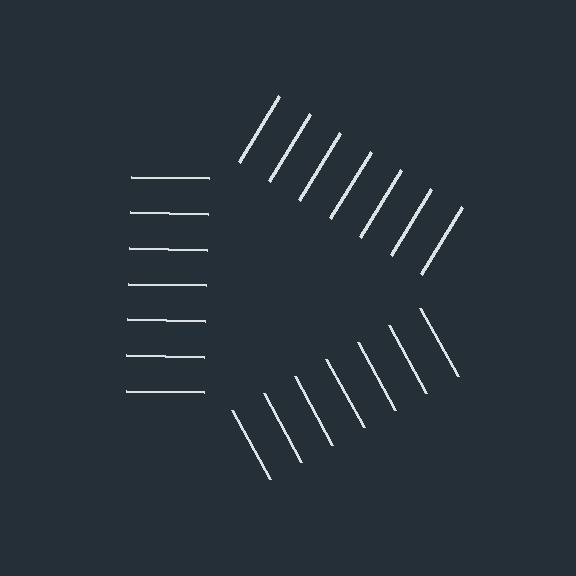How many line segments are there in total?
21 — 7 along each of the 3 edges.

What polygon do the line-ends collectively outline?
An illusory triangle — the line segments terminate on its edges but no continuous stroke is drawn.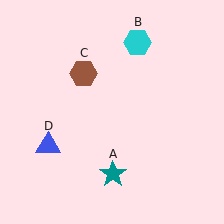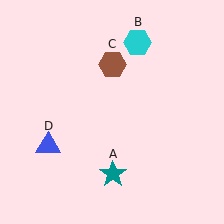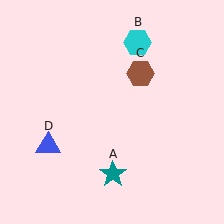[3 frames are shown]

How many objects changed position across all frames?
1 object changed position: brown hexagon (object C).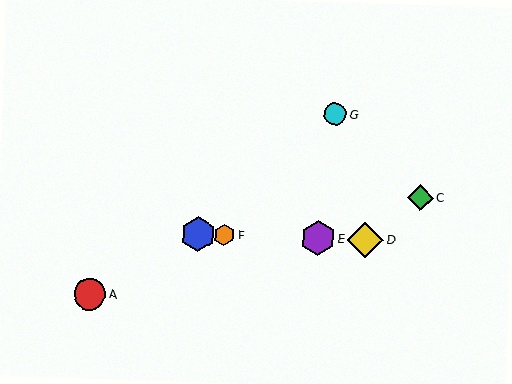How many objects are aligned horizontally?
4 objects (B, D, E, F) are aligned horizontally.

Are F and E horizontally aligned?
Yes, both are at y≈235.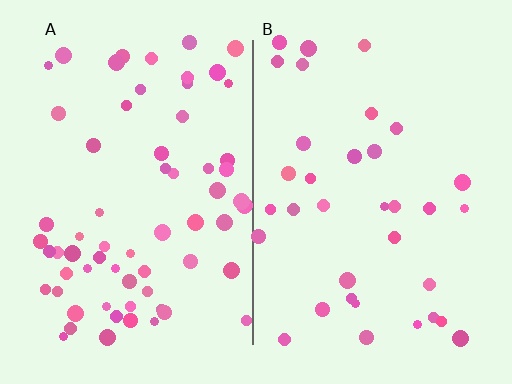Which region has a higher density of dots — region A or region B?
A (the left).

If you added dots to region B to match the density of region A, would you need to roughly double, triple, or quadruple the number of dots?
Approximately double.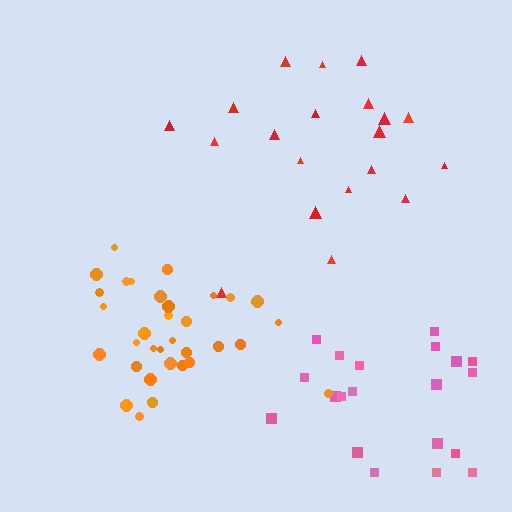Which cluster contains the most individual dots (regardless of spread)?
Orange (33).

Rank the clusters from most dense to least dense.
orange, pink, red.